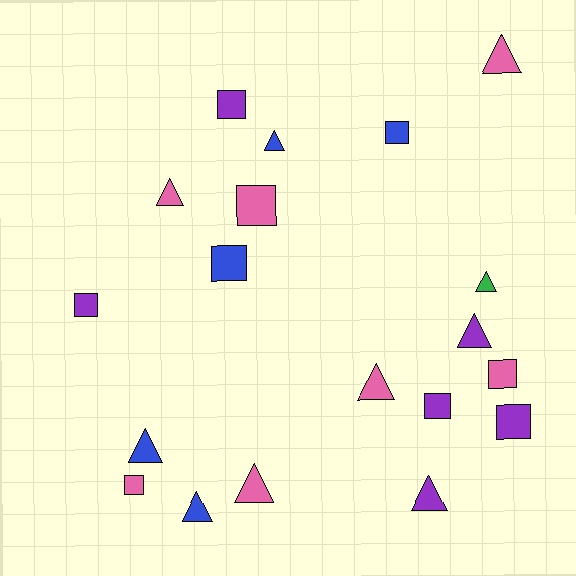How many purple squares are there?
There are 4 purple squares.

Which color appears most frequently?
Pink, with 7 objects.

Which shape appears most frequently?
Triangle, with 10 objects.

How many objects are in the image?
There are 19 objects.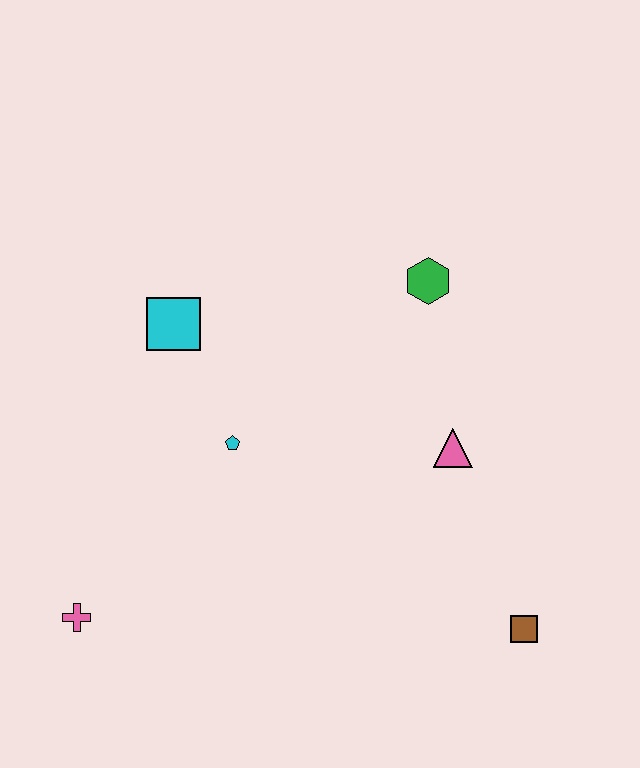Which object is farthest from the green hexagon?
The pink cross is farthest from the green hexagon.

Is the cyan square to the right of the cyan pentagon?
No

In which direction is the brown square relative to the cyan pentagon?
The brown square is to the right of the cyan pentagon.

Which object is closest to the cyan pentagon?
The cyan square is closest to the cyan pentagon.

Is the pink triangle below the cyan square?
Yes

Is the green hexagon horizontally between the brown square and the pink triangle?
No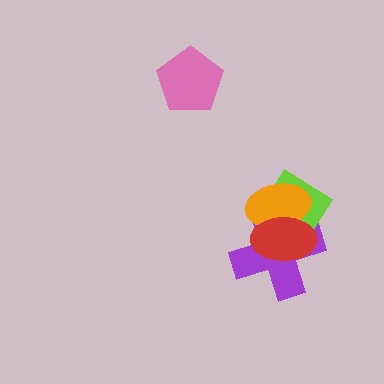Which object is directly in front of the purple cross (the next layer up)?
The lime diamond is directly in front of the purple cross.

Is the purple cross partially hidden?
Yes, it is partially covered by another shape.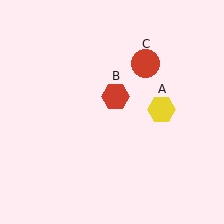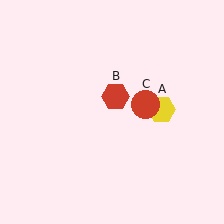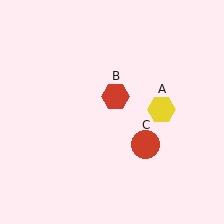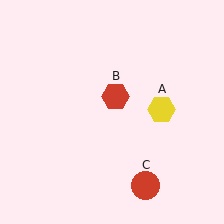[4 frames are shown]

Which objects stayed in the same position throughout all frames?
Yellow hexagon (object A) and red hexagon (object B) remained stationary.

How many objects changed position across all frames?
1 object changed position: red circle (object C).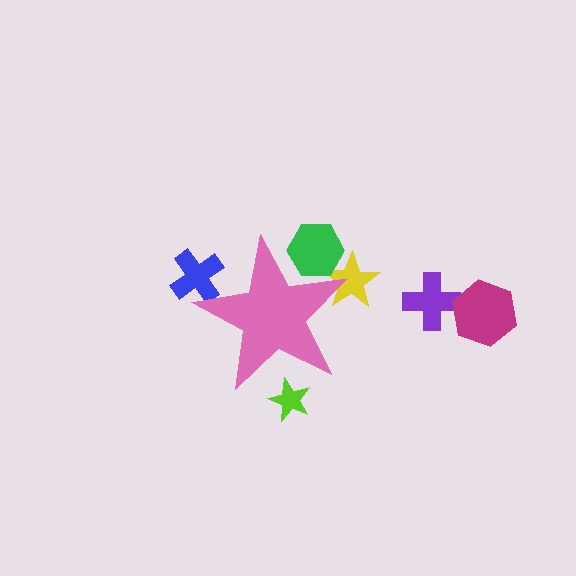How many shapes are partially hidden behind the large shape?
4 shapes are partially hidden.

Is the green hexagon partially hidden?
Yes, the green hexagon is partially hidden behind the pink star.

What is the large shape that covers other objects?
A pink star.